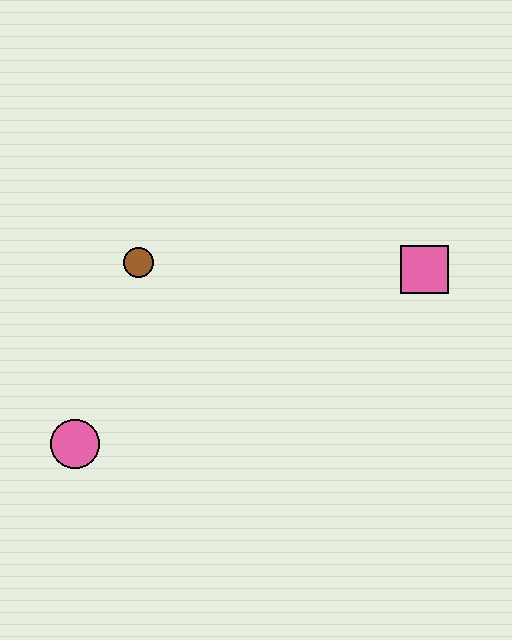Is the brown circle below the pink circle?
No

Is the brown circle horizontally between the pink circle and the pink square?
Yes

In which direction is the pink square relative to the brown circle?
The pink square is to the right of the brown circle.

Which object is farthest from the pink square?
The pink circle is farthest from the pink square.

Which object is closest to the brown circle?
The pink circle is closest to the brown circle.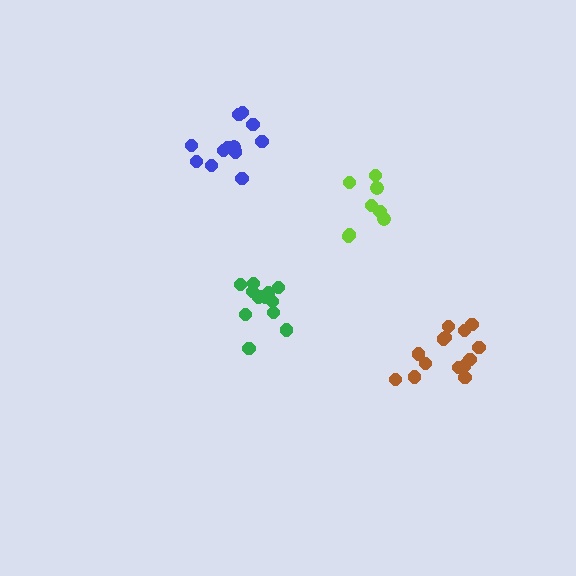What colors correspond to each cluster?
The clusters are colored: green, brown, blue, lime.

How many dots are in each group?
Group 1: 13 dots, Group 2: 14 dots, Group 3: 12 dots, Group 4: 8 dots (47 total).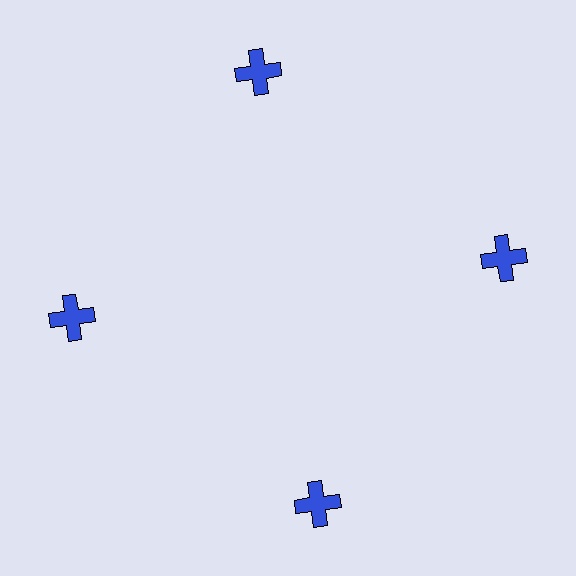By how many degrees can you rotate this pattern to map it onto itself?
The pattern maps onto itself every 90 degrees of rotation.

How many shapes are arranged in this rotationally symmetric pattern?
There are 4 shapes, arranged in 4 groups of 1.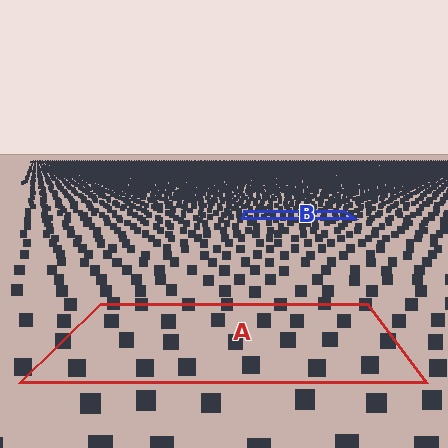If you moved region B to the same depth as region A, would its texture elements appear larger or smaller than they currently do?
They would appear larger. At a closer depth, the same texture elements are projected at a bigger on-screen size.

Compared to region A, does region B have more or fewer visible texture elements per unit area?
Region B has more texture elements per unit area — they are packed more densely because it is farther away.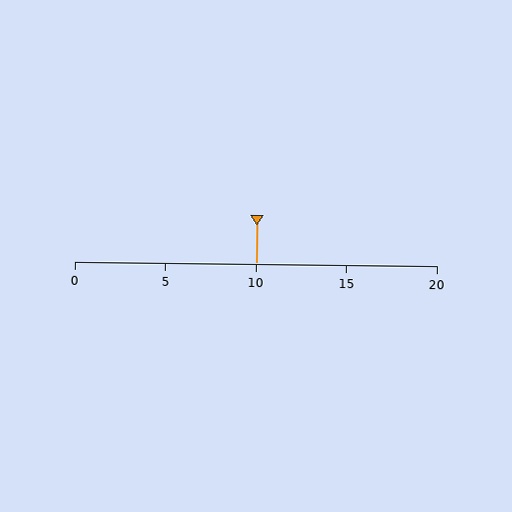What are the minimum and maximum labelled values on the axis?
The axis runs from 0 to 20.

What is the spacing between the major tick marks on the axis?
The major ticks are spaced 5 apart.